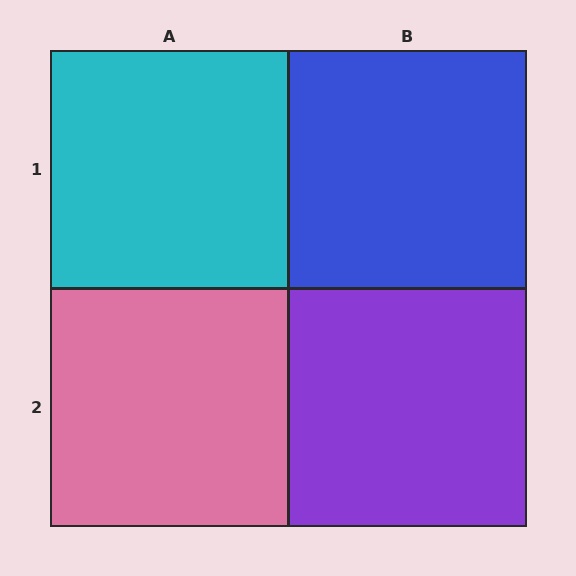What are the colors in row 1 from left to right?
Cyan, blue.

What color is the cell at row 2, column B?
Purple.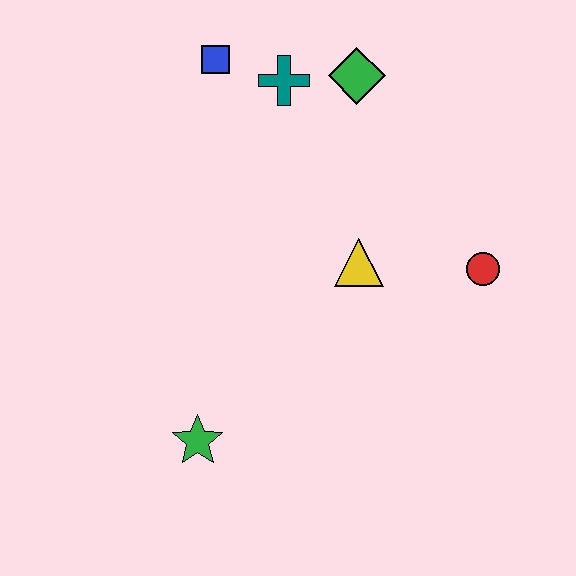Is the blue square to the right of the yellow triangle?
No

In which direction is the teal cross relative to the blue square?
The teal cross is to the right of the blue square.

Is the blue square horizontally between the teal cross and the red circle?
No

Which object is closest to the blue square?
The teal cross is closest to the blue square.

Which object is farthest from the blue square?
The green star is farthest from the blue square.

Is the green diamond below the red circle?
No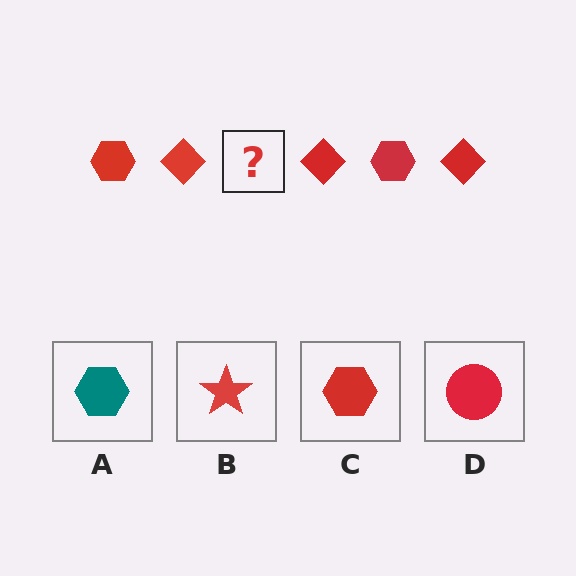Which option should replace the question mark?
Option C.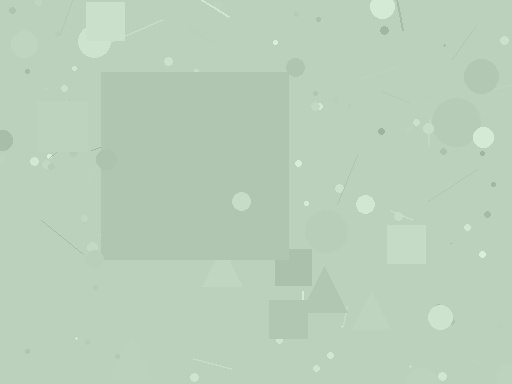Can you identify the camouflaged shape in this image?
The camouflaged shape is a square.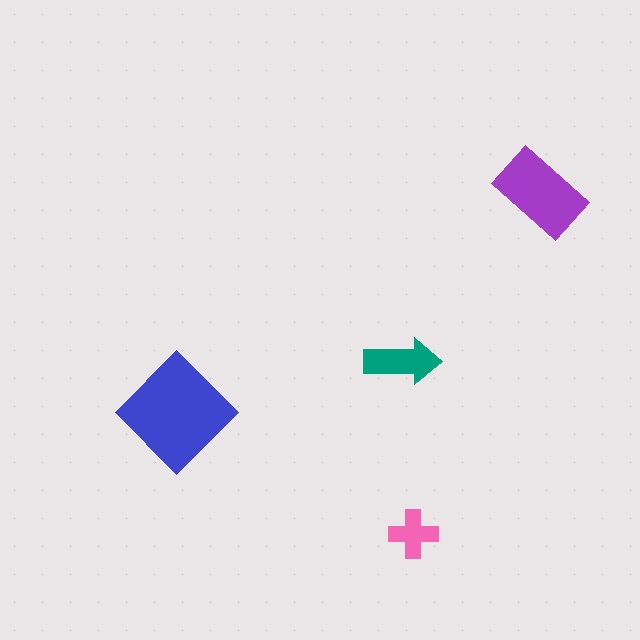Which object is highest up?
The purple rectangle is topmost.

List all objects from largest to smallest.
The blue diamond, the purple rectangle, the teal arrow, the pink cross.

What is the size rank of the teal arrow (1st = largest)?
3rd.